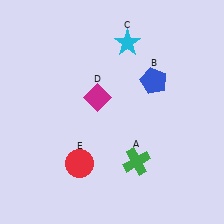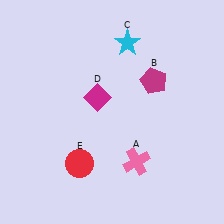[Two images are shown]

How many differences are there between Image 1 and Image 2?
There are 2 differences between the two images.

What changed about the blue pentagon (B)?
In Image 1, B is blue. In Image 2, it changed to magenta.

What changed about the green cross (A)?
In Image 1, A is green. In Image 2, it changed to pink.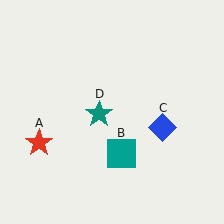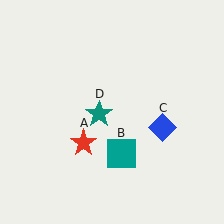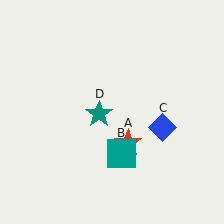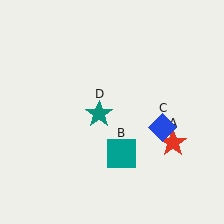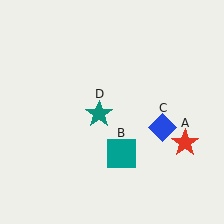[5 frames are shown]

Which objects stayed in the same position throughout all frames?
Teal square (object B) and blue diamond (object C) and teal star (object D) remained stationary.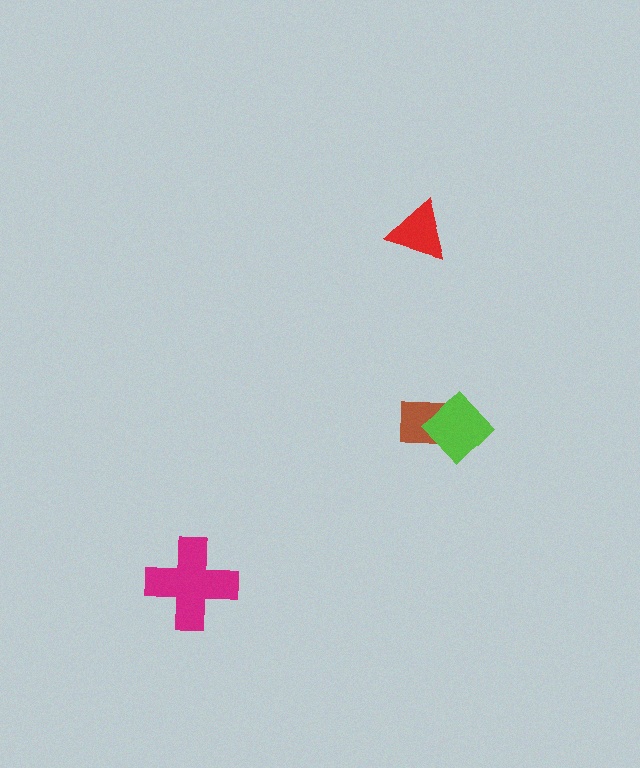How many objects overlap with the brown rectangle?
1 object overlaps with the brown rectangle.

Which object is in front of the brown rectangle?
The lime diamond is in front of the brown rectangle.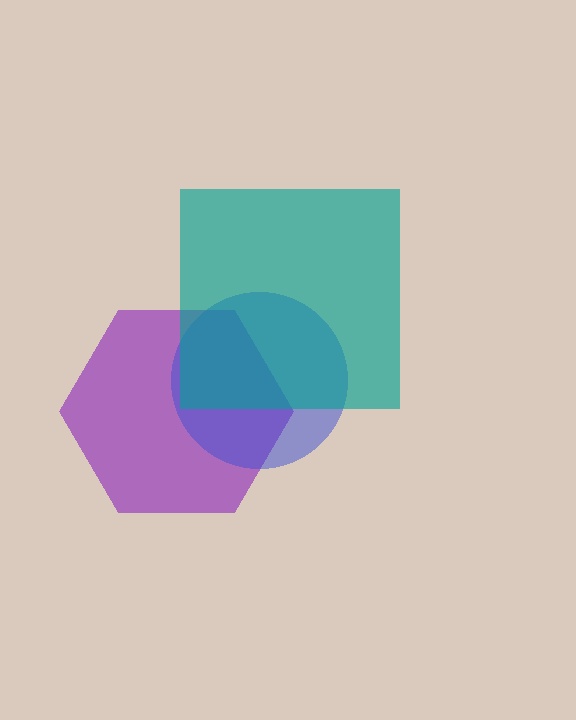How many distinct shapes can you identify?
There are 3 distinct shapes: a purple hexagon, a blue circle, a teal square.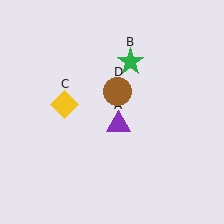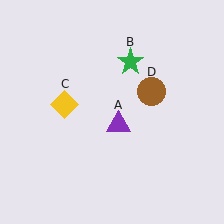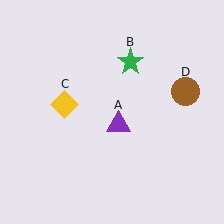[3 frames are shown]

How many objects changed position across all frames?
1 object changed position: brown circle (object D).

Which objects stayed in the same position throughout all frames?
Purple triangle (object A) and green star (object B) and yellow diamond (object C) remained stationary.